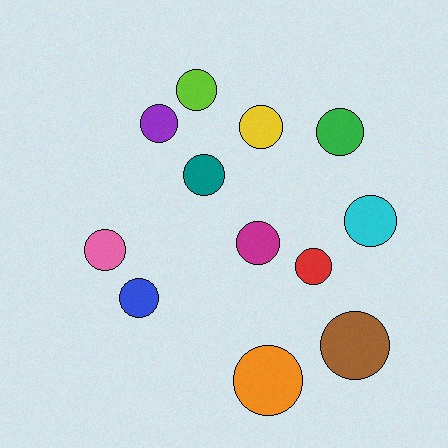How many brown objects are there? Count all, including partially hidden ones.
There is 1 brown object.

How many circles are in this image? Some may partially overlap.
There are 12 circles.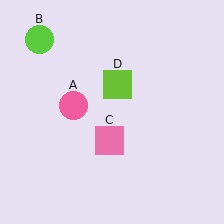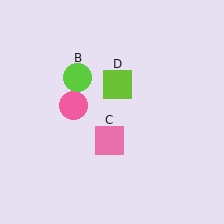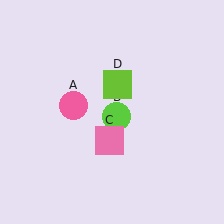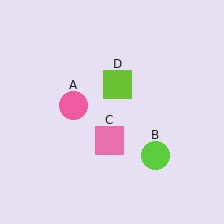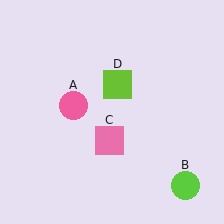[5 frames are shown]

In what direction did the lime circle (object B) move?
The lime circle (object B) moved down and to the right.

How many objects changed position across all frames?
1 object changed position: lime circle (object B).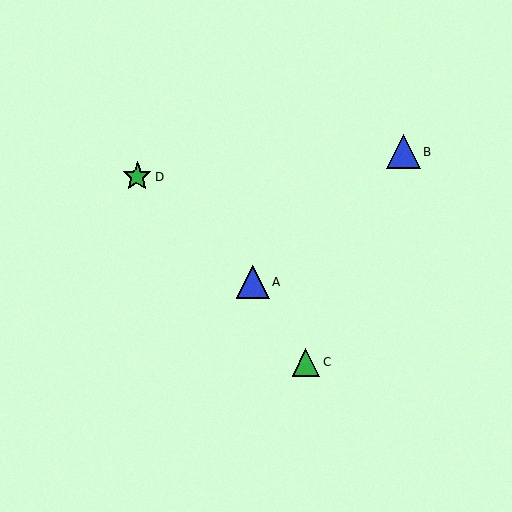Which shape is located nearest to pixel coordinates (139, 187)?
The green star (labeled D) at (137, 177) is nearest to that location.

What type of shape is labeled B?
Shape B is a blue triangle.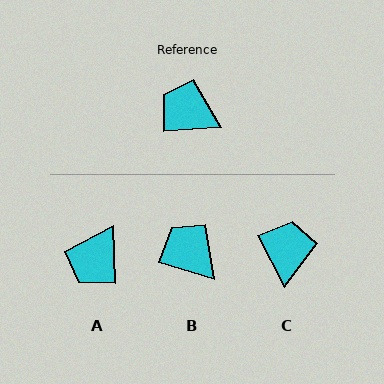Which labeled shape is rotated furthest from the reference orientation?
A, about 88 degrees away.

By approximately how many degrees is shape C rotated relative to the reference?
Approximately 67 degrees clockwise.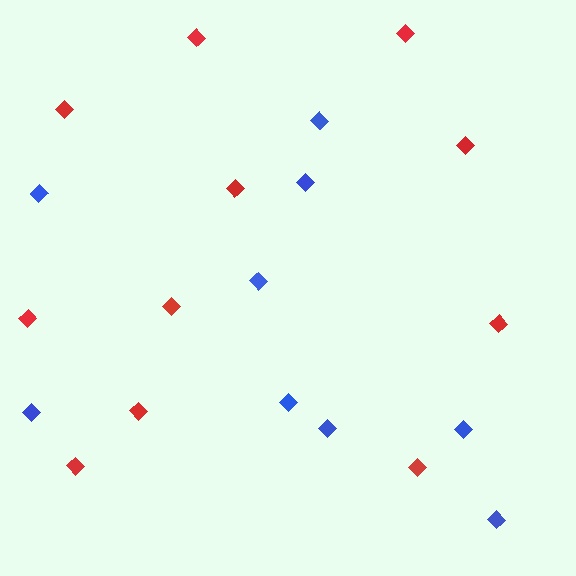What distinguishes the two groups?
There are 2 groups: one group of blue diamonds (9) and one group of red diamonds (11).